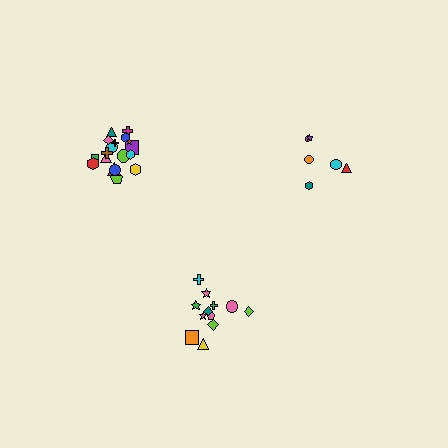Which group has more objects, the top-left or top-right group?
The top-left group.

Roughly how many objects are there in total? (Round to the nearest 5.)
Roughly 35 objects in total.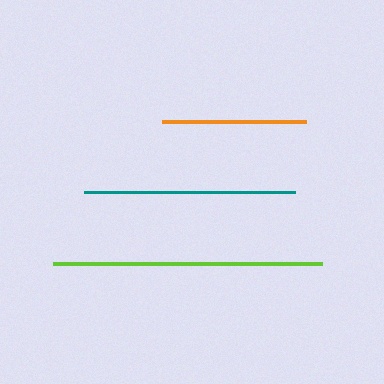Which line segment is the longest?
The lime line is the longest at approximately 270 pixels.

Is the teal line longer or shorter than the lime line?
The lime line is longer than the teal line.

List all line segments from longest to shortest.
From longest to shortest: lime, teal, orange.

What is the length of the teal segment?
The teal segment is approximately 211 pixels long.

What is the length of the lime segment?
The lime segment is approximately 270 pixels long.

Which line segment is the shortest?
The orange line is the shortest at approximately 144 pixels.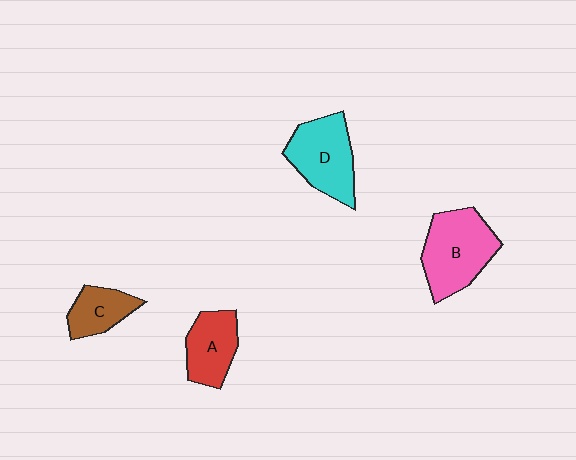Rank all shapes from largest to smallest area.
From largest to smallest: B (pink), D (cyan), A (red), C (brown).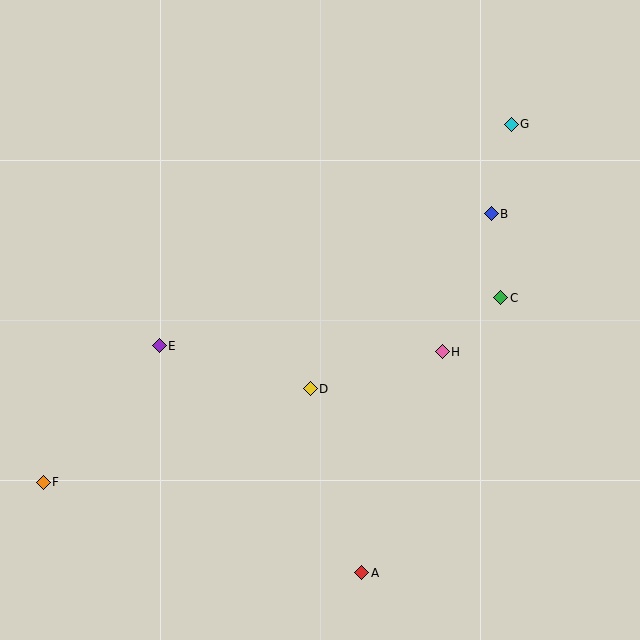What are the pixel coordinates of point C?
Point C is at (501, 298).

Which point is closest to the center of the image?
Point D at (310, 389) is closest to the center.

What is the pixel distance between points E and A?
The distance between E and A is 304 pixels.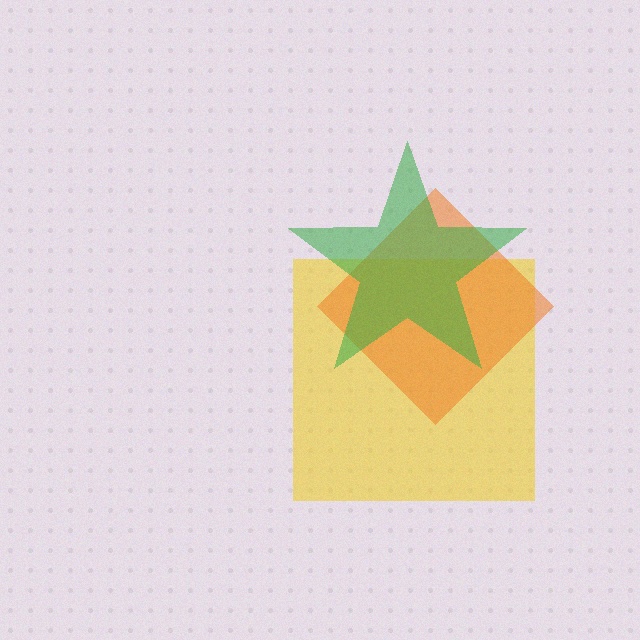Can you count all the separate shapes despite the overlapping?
Yes, there are 3 separate shapes.